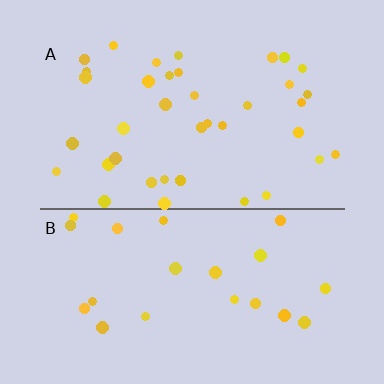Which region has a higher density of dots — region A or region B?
A (the top).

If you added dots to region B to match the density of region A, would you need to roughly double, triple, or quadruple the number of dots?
Approximately double.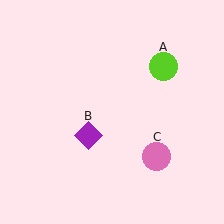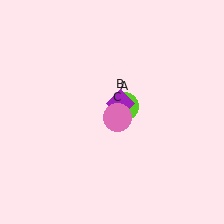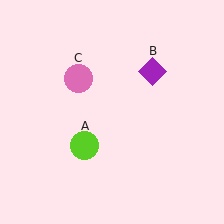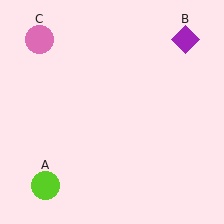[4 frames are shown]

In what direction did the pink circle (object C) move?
The pink circle (object C) moved up and to the left.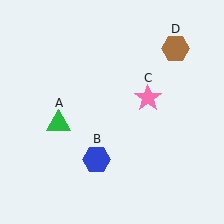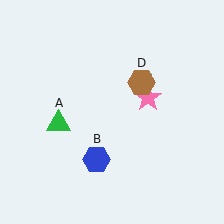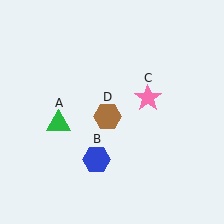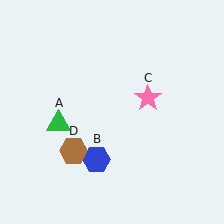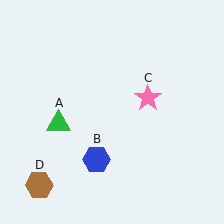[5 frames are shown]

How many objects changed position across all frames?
1 object changed position: brown hexagon (object D).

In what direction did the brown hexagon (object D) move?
The brown hexagon (object D) moved down and to the left.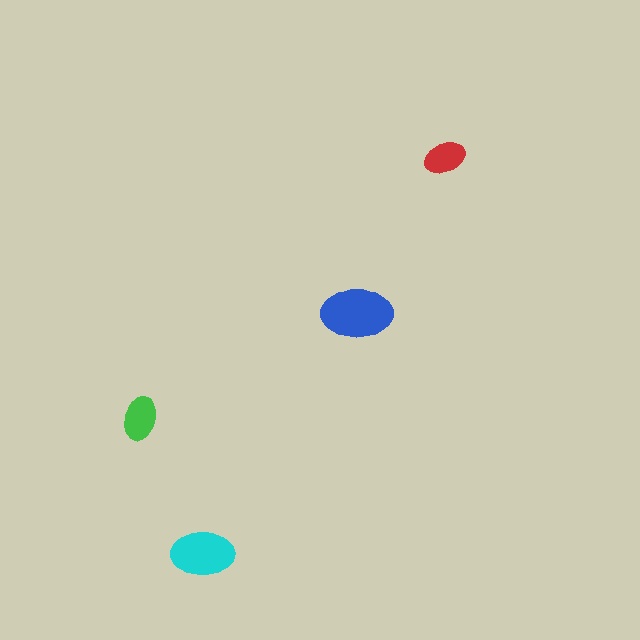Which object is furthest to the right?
The red ellipse is rightmost.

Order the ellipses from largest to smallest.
the blue one, the cyan one, the green one, the red one.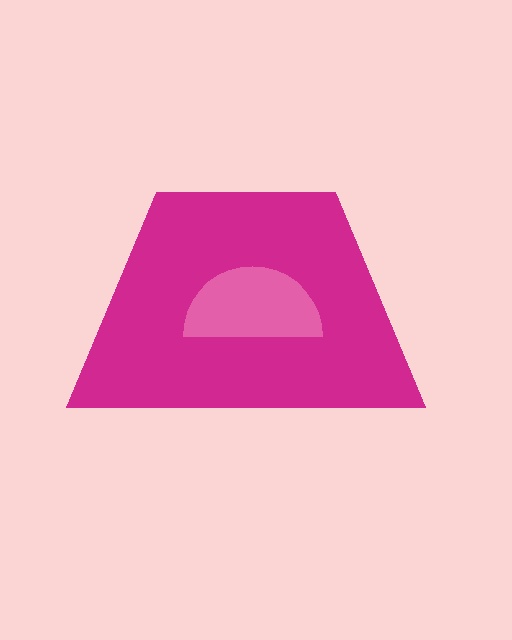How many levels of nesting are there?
2.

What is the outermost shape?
The magenta trapezoid.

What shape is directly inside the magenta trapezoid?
The pink semicircle.